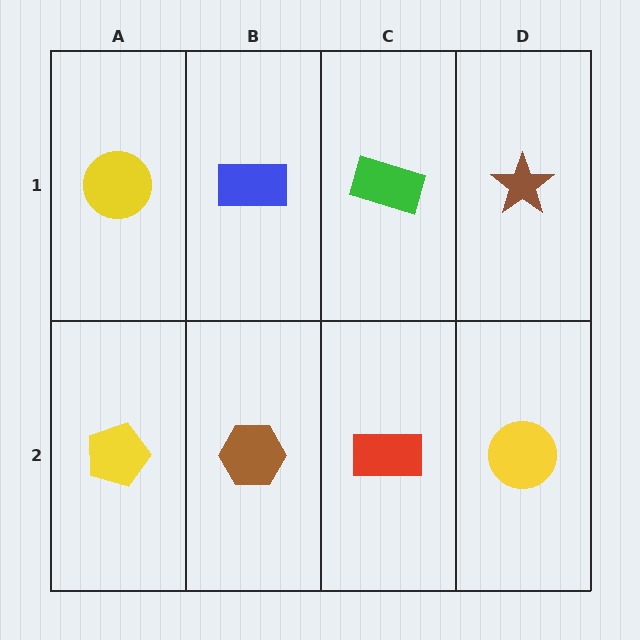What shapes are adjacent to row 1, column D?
A yellow circle (row 2, column D), a green rectangle (row 1, column C).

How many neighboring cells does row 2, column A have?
2.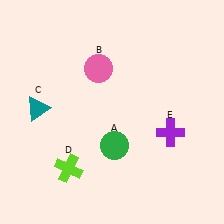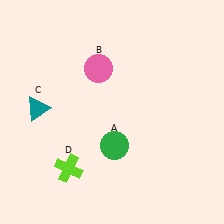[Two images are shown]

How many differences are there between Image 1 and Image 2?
There is 1 difference between the two images.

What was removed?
The purple cross (E) was removed in Image 2.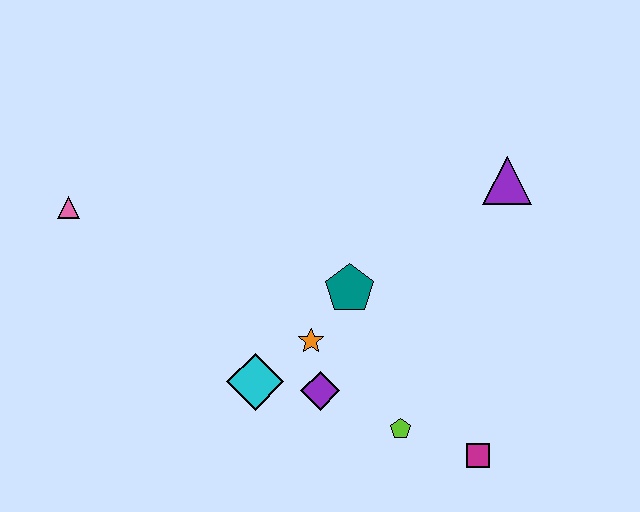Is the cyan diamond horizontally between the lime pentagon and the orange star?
No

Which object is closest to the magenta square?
The lime pentagon is closest to the magenta square.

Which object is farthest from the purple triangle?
The pink triangle is farthest from the purple triangle.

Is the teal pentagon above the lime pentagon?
Yes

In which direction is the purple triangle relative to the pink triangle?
The purple triangle is to the right of the pink triangle.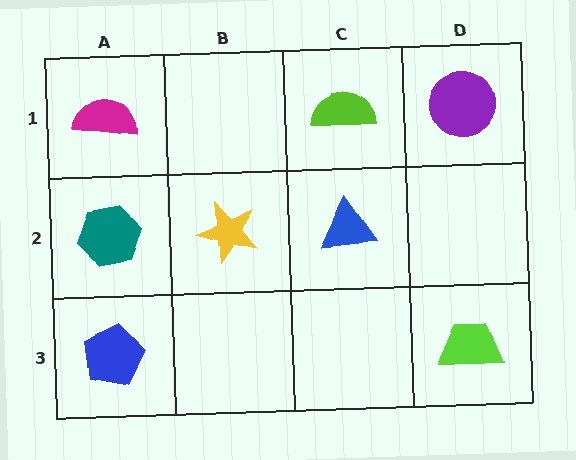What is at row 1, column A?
A magenta semicircle.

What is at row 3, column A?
A blue pentagon.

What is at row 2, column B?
A yellow star.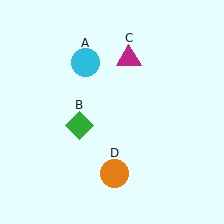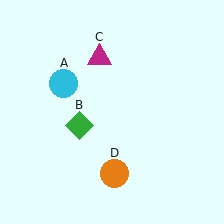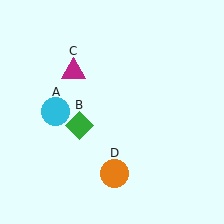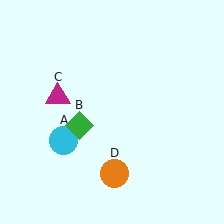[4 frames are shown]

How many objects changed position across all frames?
2 objects changed position: cyan circle (object A), magenta triangle (object C).